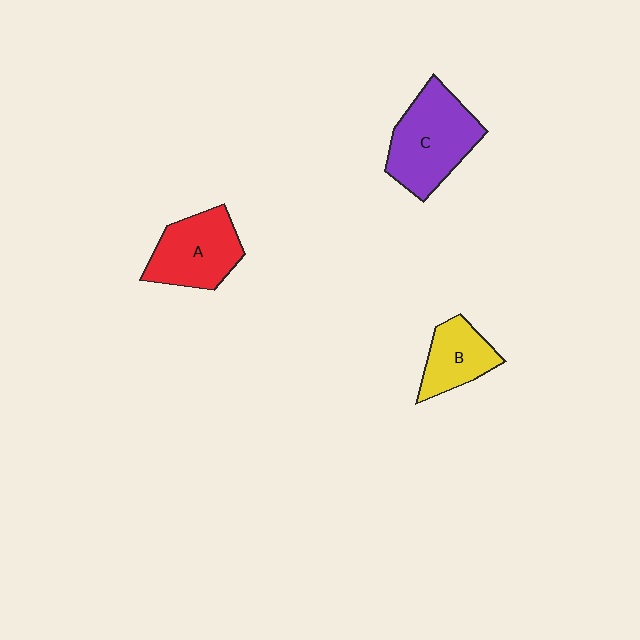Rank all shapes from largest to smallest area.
From largest to smallest: C (purple), A (red), B (yellow).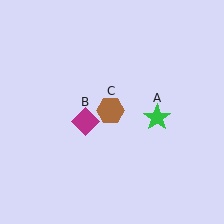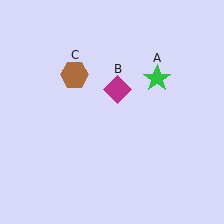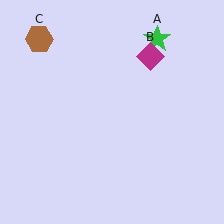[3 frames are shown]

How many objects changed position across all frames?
3 objects changed position: green star (object A), magenta diamond (object B), brown hexagon (object C).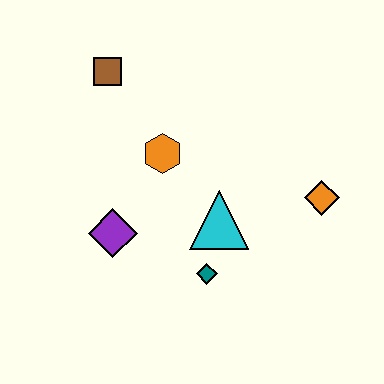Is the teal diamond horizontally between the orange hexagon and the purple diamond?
No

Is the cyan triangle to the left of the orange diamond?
Yes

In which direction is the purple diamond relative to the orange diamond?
The purple diamond is to the left of the orange diamond.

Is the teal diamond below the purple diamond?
Yes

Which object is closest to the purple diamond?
The orange hexagon is closest to the purple diamond.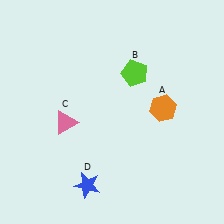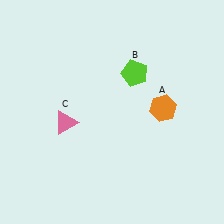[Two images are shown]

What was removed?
The blue star (D) was removed in Image 2.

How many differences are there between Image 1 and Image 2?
There is 1 difference between the two images.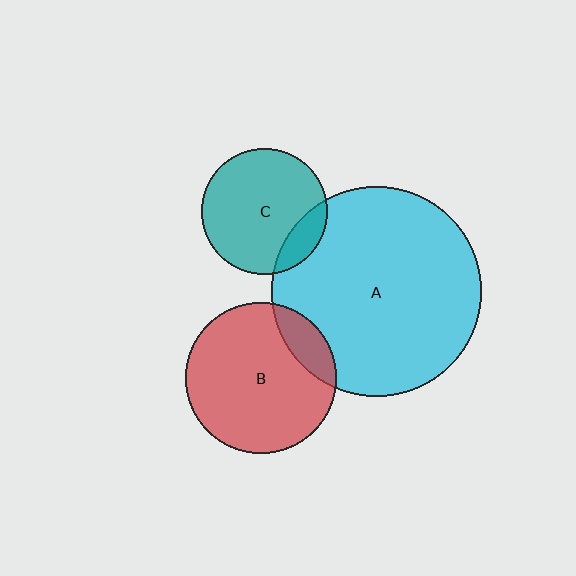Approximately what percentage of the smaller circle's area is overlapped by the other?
Approximately 15%.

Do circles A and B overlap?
Yes.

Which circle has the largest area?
Circle A (cyan).